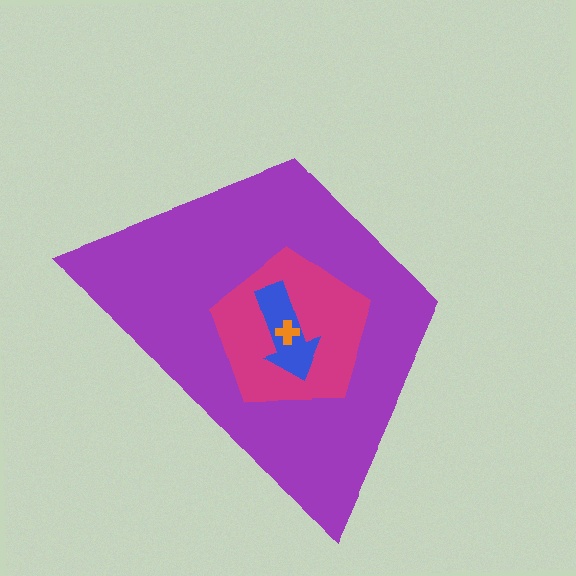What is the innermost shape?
The orange cross.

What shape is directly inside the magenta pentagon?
The blue arrow.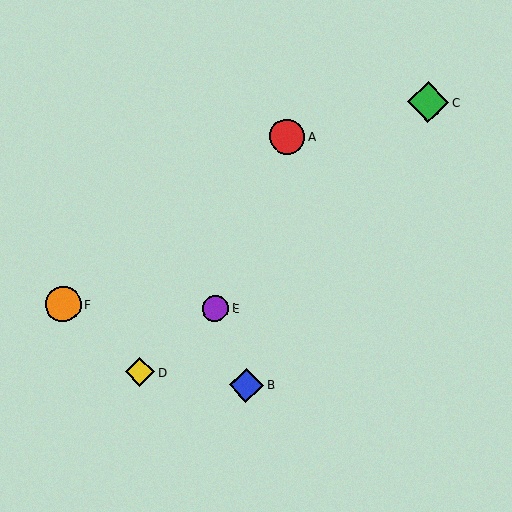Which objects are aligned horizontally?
Objects E, F are aligned horizontally.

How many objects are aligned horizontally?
2 objects (E, F) are aligned horizontally.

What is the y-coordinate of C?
Object C is at y≈102.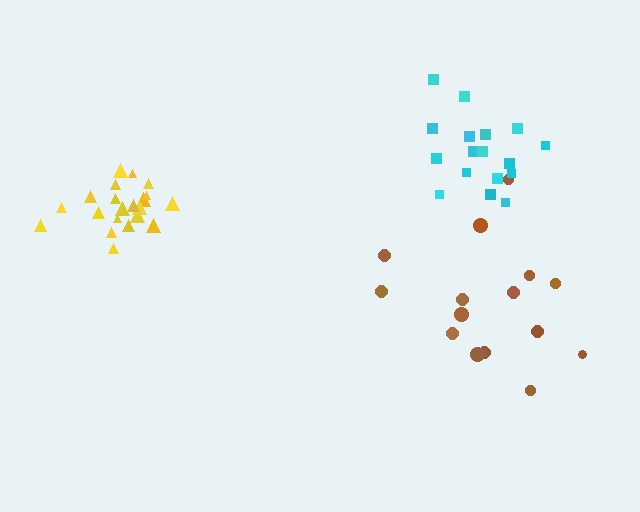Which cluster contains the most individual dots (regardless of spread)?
Yellow (21).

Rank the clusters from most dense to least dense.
yellow, cyan, brown.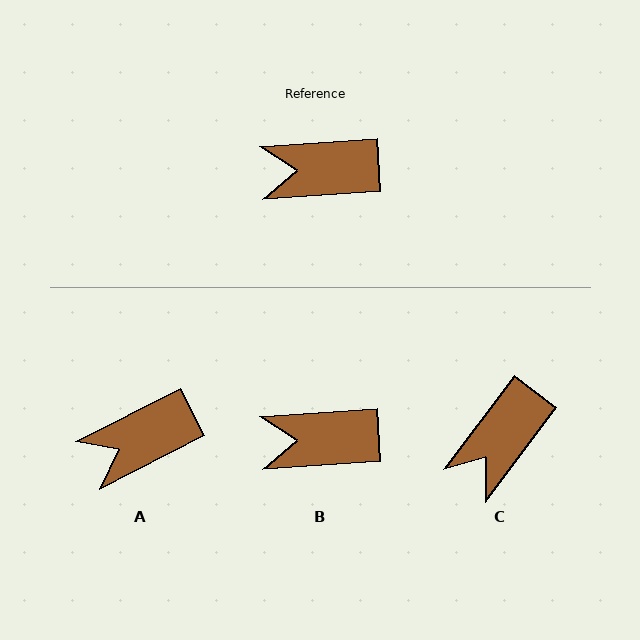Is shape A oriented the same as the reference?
No, it is off by about 23 degrees.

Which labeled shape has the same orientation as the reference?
B.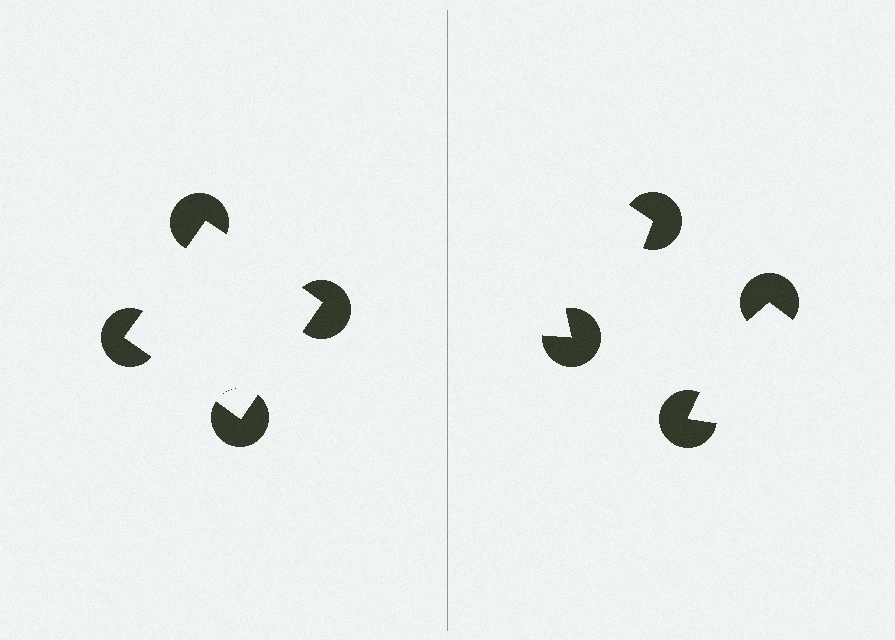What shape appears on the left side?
An illusory square.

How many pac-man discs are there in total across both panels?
8 — 4 on each side.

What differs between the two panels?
The pac-man discs are positioned identically on both sides; only the wedge orientations differ. On the left they align to a square; on the right they are misaligned.